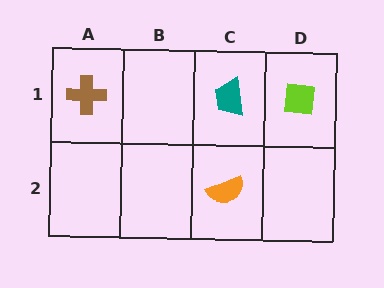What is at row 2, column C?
An orange semicircle.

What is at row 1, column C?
A teal trapezoid.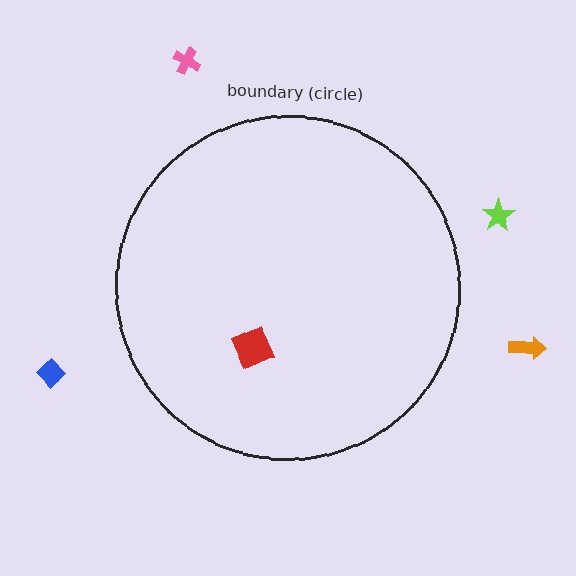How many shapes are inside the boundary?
1 inside, 4 outside.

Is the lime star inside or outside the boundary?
Outside.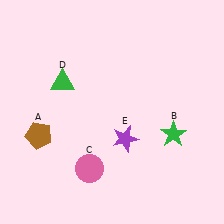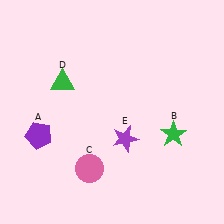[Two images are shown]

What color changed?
The pentagon (A) changed from brown in Image 1 to purple in Image 2.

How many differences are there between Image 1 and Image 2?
There is 1 difference between the two images.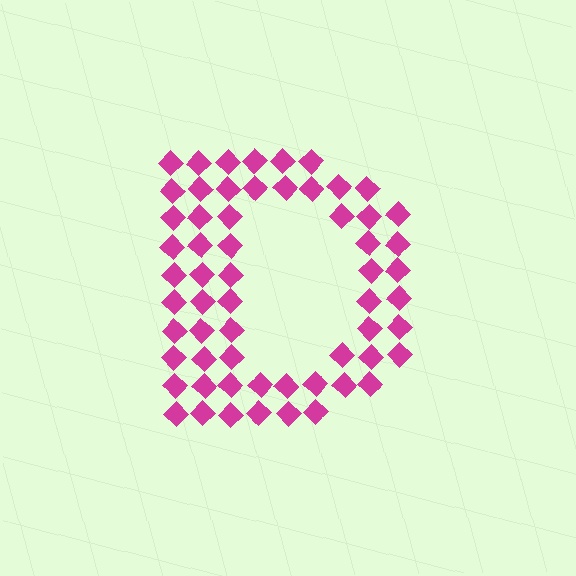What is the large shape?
The large shape is the letter D.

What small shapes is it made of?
It is made of small diamonds.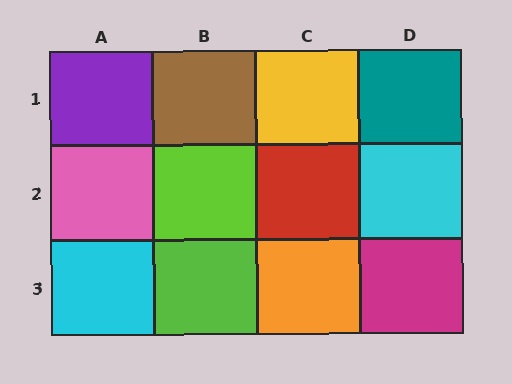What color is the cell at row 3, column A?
Cyan.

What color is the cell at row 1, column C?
Yellow.